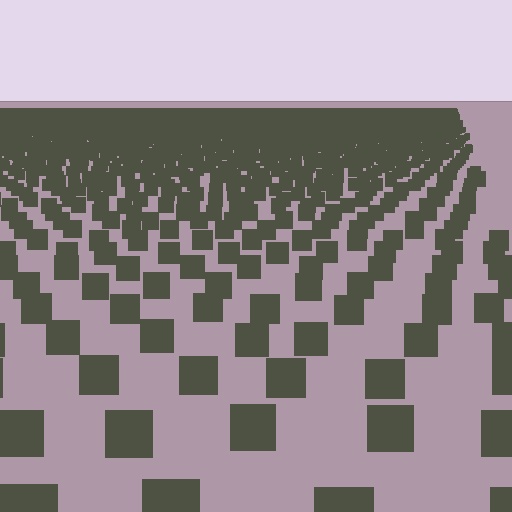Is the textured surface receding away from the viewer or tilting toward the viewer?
The surface is receding away from the viewer. Texture elements get smaller and denser toward the top.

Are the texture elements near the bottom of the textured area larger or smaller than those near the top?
Larger. Near the bottom, elements are closer to the viewer and appear at a bigger on-screen size.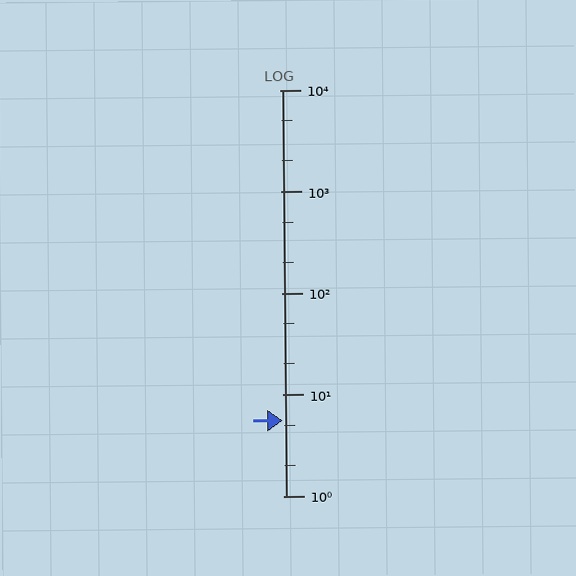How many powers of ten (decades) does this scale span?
The scale spans 4 decades, from 1 to 10000.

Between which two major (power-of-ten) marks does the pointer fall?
The pointer is between 1 and 10.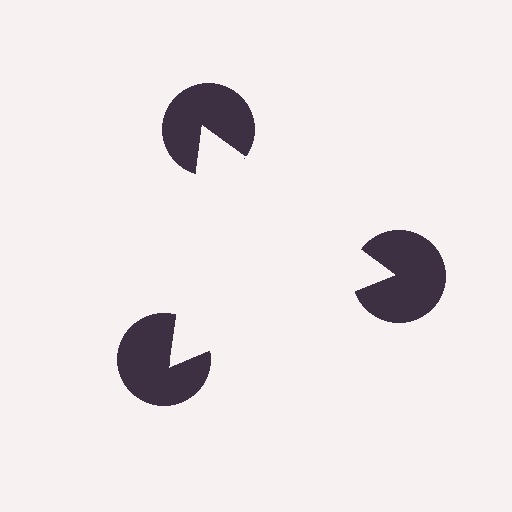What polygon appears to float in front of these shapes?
An illusory triangle — its edges are inferred from the aligned wedge cuts in the pac-man discs, not physically drawn.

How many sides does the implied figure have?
3 sides.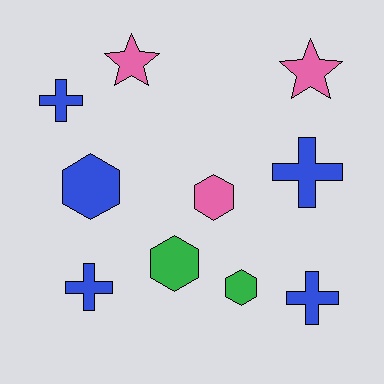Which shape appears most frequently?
Cross, with 4 objects.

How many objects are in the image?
There are 10 objects.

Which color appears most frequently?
Blue, with 5 objects.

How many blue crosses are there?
There are 4 blue crosses.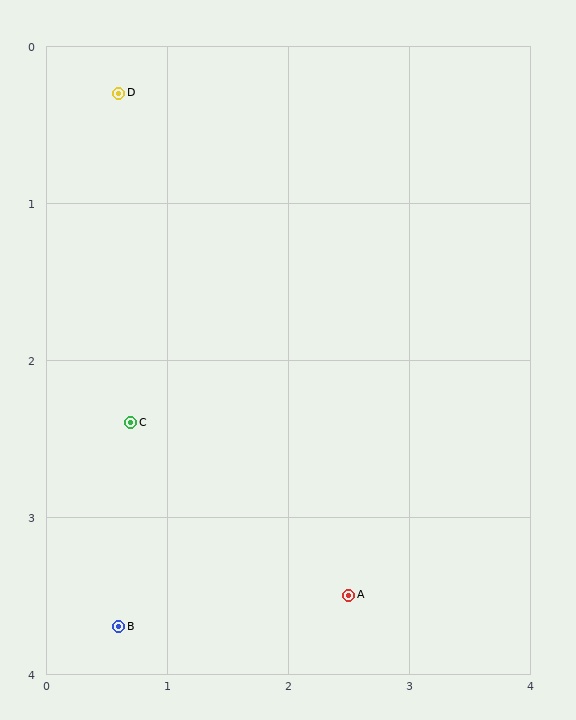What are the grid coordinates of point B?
Point B is at approximately (0.6, 3.7).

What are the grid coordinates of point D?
Point D is at approximately (0.6, 0.3).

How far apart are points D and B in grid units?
Points D and B are about 3.4 grid units apart.